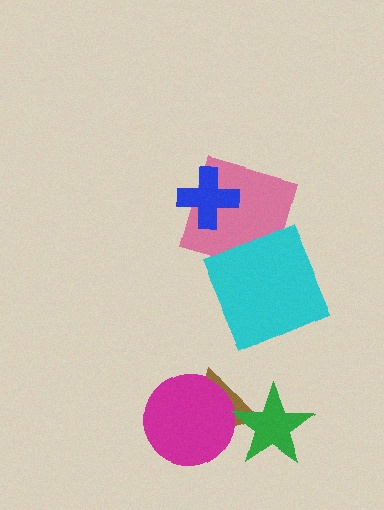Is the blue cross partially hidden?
No, no other shape covers it.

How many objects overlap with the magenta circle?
1 object overlaps with the magenta circle.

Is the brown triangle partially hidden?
Yes, it is partially covered by another shape.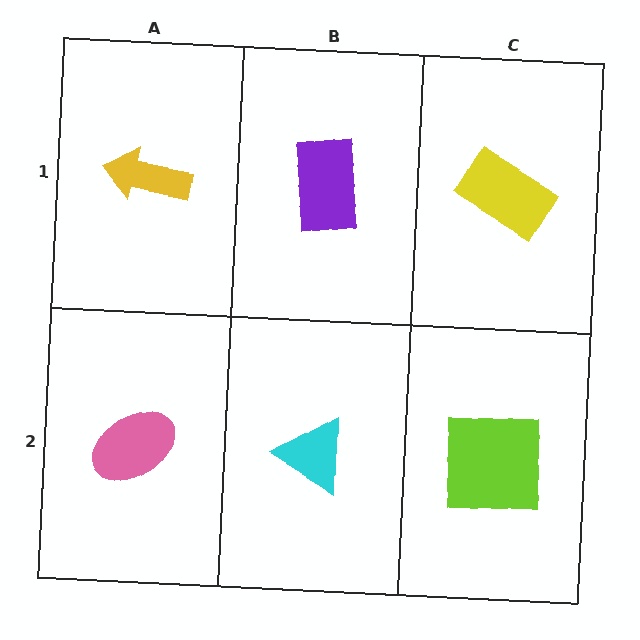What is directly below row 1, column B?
A cyan triangle.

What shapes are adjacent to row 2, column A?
A yellow arrow (row 1, column A), a cyan triangle (row 2, column B).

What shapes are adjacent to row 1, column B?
A cyan triangle (row 2, column B), a yellow arrow (row 1, column A), a yellow rectangle (row 1, column C).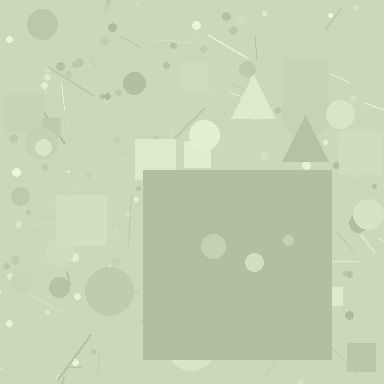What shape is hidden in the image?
A square is hidden in the image.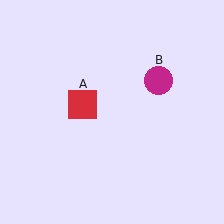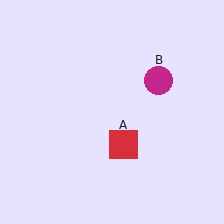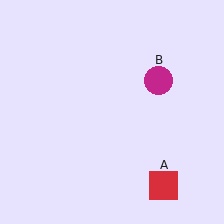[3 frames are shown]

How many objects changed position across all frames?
1 object changed position: red square (object A).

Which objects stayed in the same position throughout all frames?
Magenta circle (object B) remained stationary.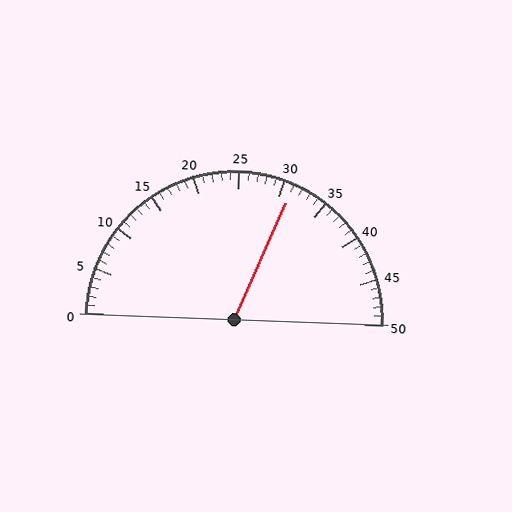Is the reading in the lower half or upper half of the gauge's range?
The reading is in the upper half of the range (0 to 50).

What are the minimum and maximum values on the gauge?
The gauge ranges from 0 to 50.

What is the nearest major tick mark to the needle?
The nearest major tick mark is 30.